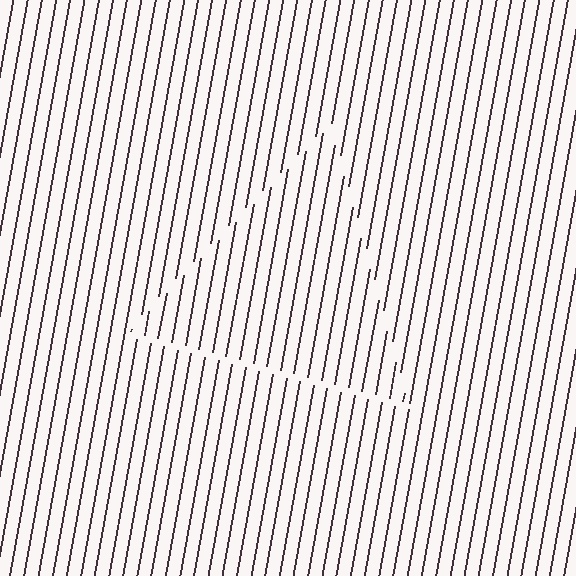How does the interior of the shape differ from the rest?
The interior of the shape contains the same grating, shifted by half a period — the contour is defined by the phase discontinuity where line-ends from the inner and outer gratings abut.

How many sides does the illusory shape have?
3 sides — the line-ends trace a triangle.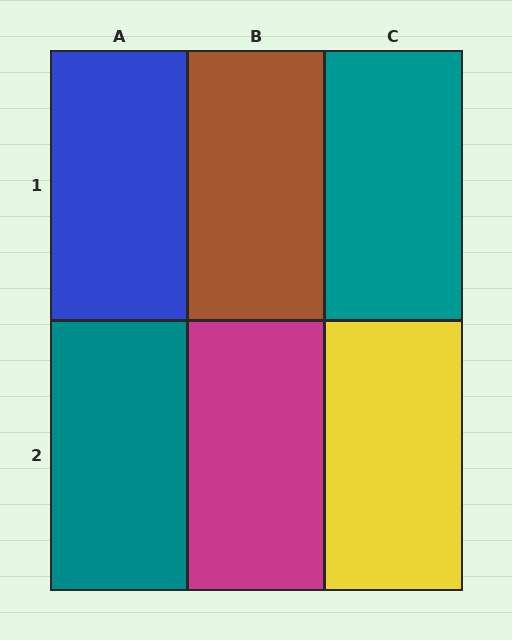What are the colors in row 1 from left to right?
Blue, brown, teal.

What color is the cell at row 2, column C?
Yellow.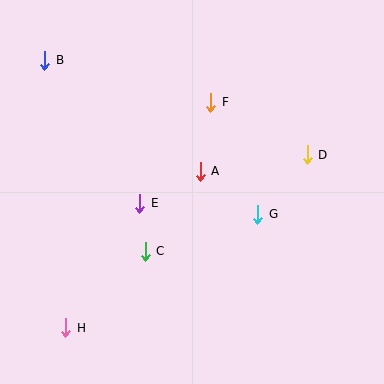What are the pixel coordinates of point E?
Point E is at (140, 203).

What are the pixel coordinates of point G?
Point G is at (258, 214).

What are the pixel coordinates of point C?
Point C is at (145, 251).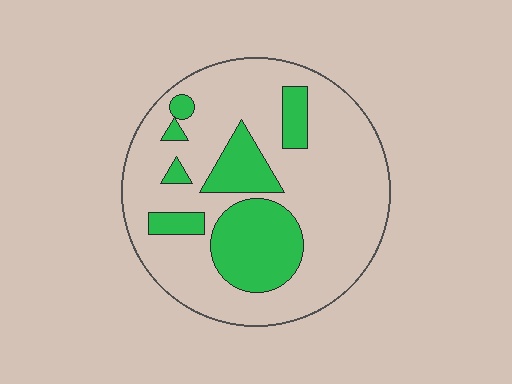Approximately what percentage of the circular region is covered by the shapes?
Approximately 25%.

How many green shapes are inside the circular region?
7.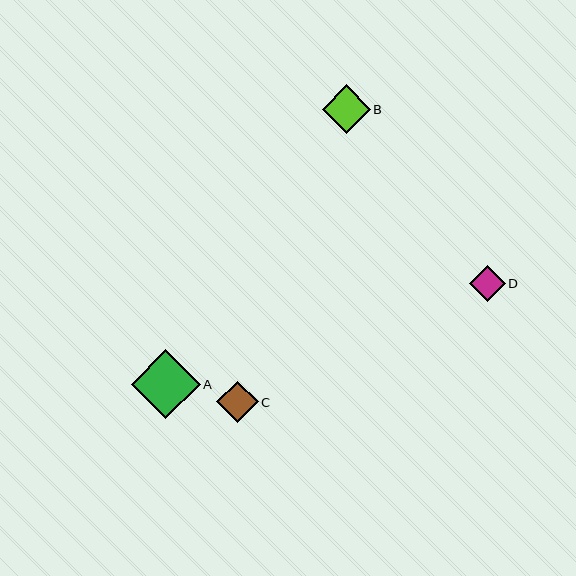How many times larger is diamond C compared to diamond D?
Diamond C is approximately 1.2 times the size of diamond D.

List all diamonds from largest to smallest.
From largest to smallest: A, B, C, D.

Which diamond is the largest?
Diamond A is the largest with a size of approximately 69 pixels.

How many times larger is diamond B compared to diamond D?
Diamond B is approximately 1.4 times the size of diamond D.